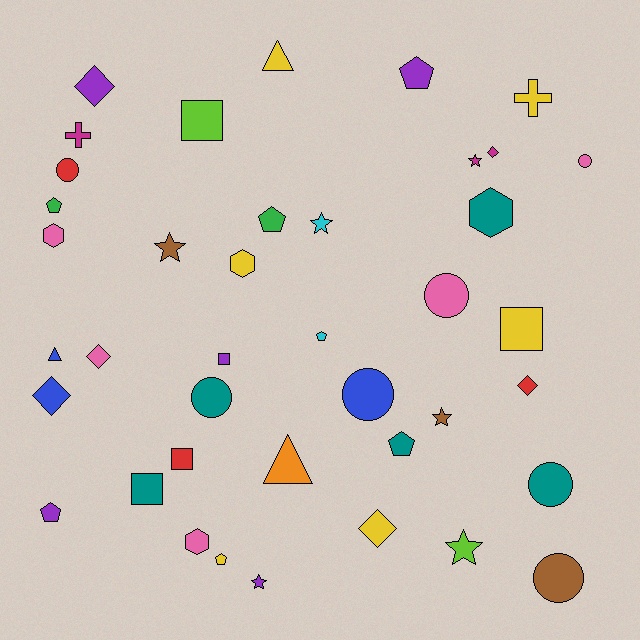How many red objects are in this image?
There are 3 red objects.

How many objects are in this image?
There are 40 objects.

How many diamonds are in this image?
There are 6 diamonds.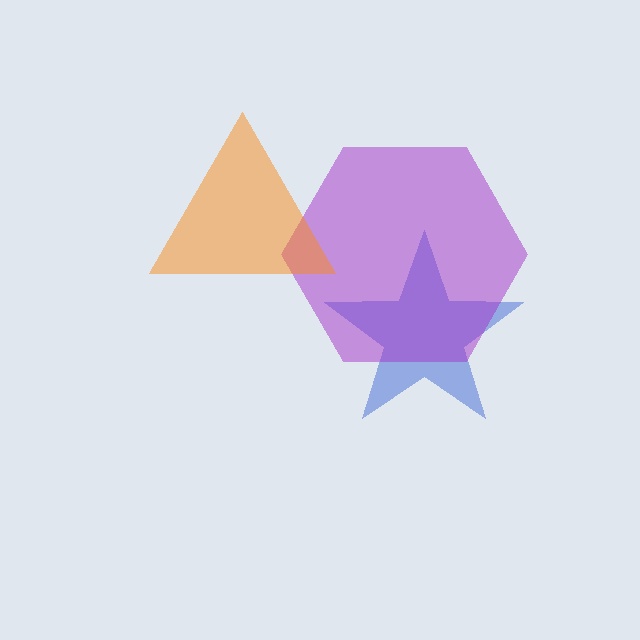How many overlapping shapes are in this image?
There are 3 overlapping shapes in the image.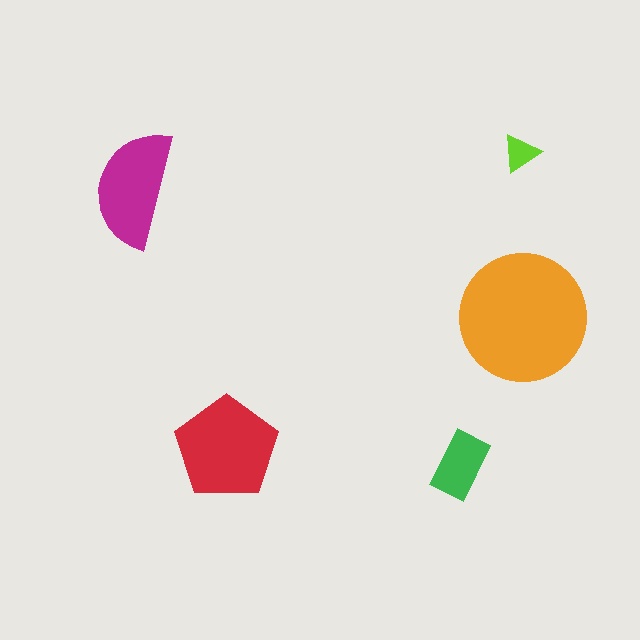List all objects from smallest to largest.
The lime triangle, the green rectangle, the magenta semicircle, the red pentagon, the orange circle.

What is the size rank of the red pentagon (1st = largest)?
2nd.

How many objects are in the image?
There are 5 objects in the image.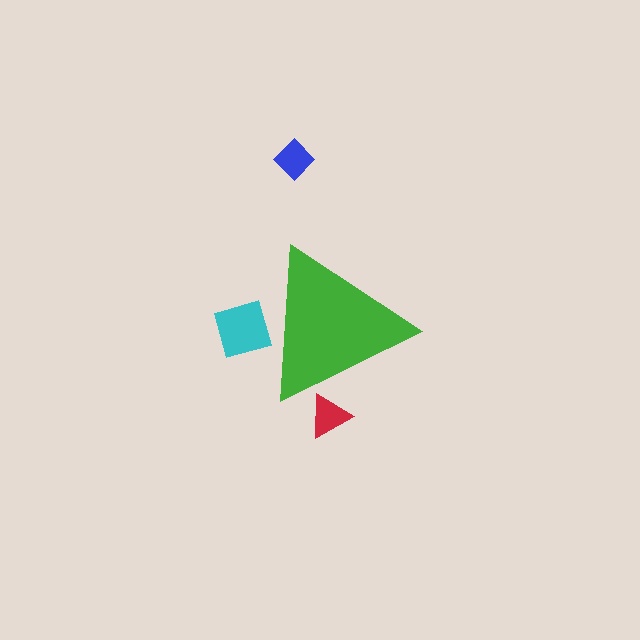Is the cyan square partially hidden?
Yes, the cyan square is partially hidden behind the green triangle.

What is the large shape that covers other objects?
A green triangle.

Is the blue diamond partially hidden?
No, the blue diamond is fully visible.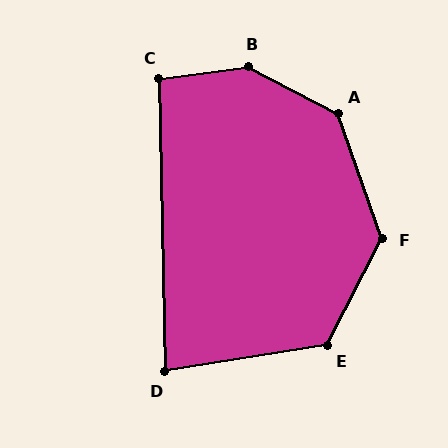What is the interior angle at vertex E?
Approximately 127 degrees (obtuse).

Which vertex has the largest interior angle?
B, at approximately 145 degrees.